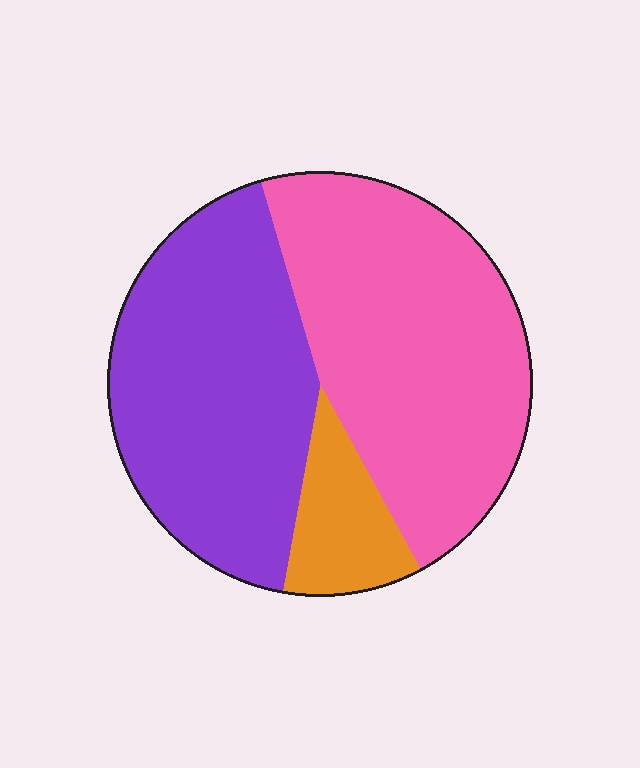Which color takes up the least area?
Orange, at roughly 10%.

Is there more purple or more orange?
Purple.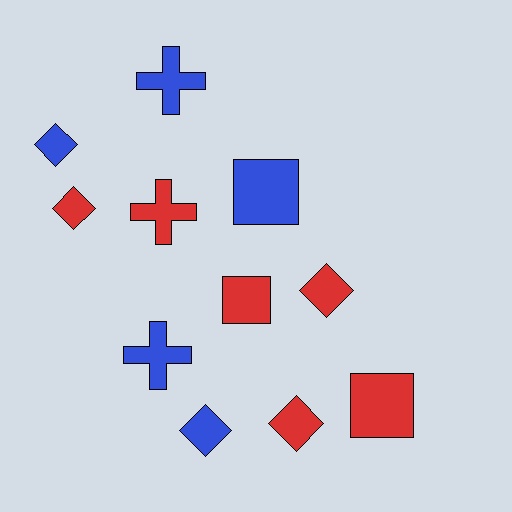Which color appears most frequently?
Red, with 6 objects.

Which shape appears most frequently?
Diamond, with 5 objects.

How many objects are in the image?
There are 11 objects.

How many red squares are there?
There are 2 red squares.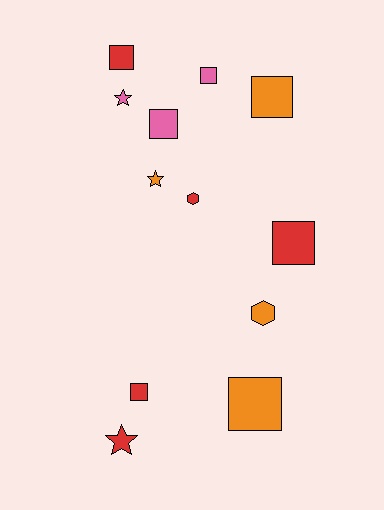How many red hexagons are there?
There is 1 red hexagon.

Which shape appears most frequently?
Square, with 7 objects.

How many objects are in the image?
There are 12 objects.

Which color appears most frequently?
Red, with 5 objects.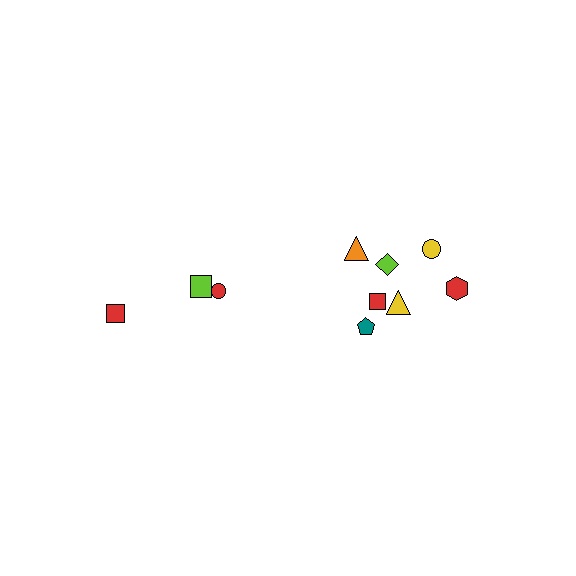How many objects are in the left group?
There are 3 objects.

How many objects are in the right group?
There are 7 objects.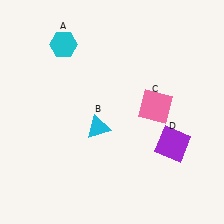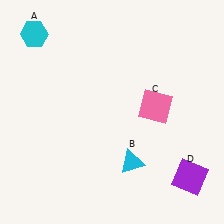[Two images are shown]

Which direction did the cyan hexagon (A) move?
The cyan hexagon (A) moved left.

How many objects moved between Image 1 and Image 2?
3 objects moved between the two images.